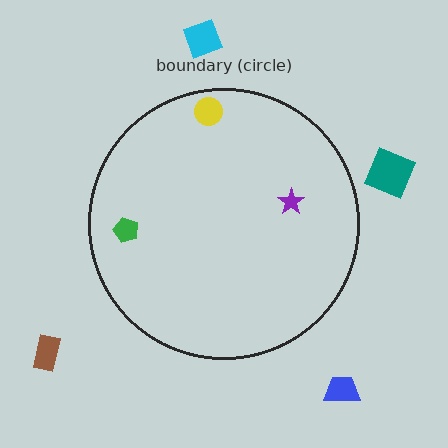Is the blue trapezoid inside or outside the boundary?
Outside.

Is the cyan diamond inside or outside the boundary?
Outside.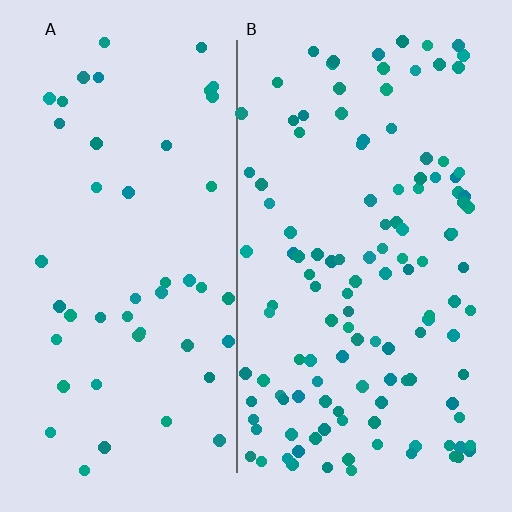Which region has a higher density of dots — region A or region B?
B (the right).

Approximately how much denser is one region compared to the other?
Approximately 2.6× — region B over region A.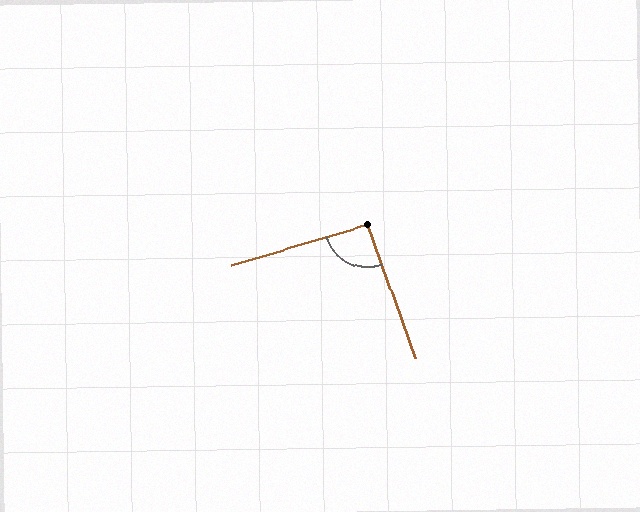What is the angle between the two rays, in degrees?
Approximately 93 degrees.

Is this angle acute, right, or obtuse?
It is approximately a right angle.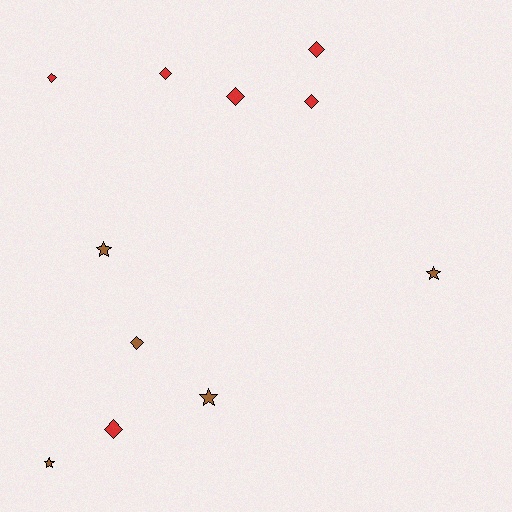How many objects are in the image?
There are 11 objects.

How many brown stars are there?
There are 4 brown stars.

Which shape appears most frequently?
Diamond, with 7 objects.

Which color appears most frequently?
Red, with 6 objects.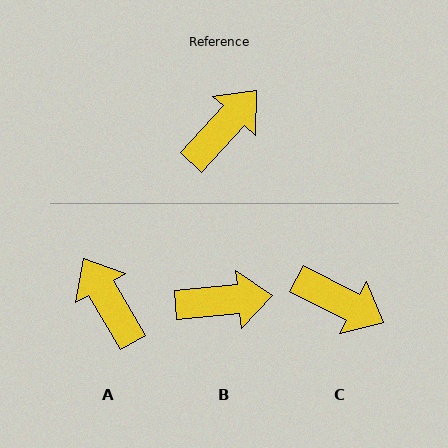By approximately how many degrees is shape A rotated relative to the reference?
Approximately 73 degrees counter-clockwise.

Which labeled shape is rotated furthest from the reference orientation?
C, about 74 degrees away.